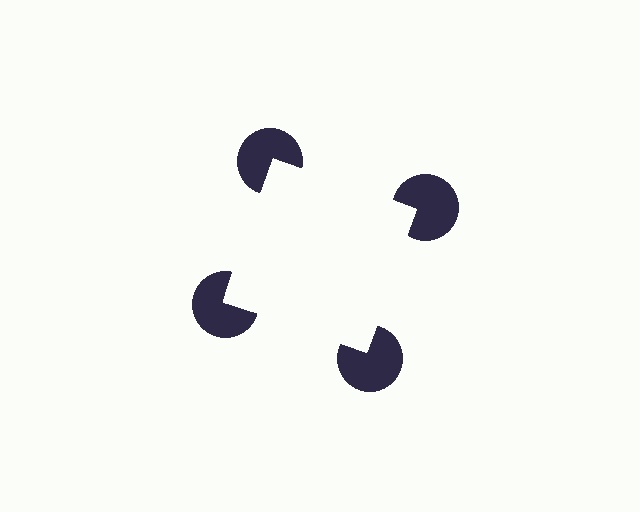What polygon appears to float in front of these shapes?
An illusory square — its edges are inferred from the aligned wedge cuts in the pac-man discs, not physically drawn.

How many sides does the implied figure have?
4 sides.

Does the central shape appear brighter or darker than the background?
It typically appears slightly brighter than the background, even though no actual brightness change is drawn.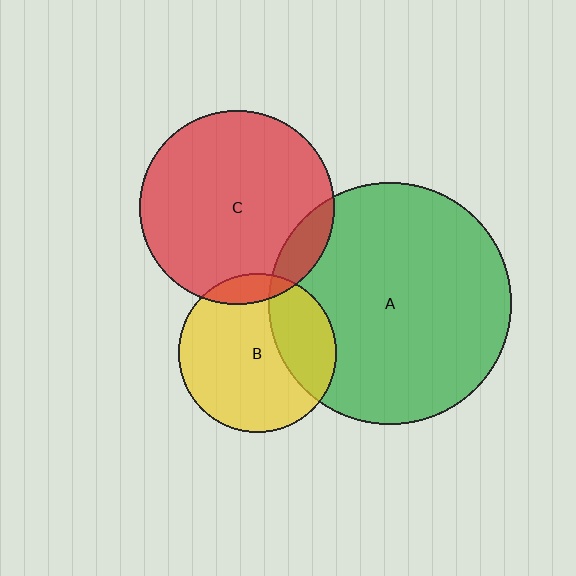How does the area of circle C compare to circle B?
Approximately 1.5 times.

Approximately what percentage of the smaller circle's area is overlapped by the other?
Approximately 30%.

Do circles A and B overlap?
Yes.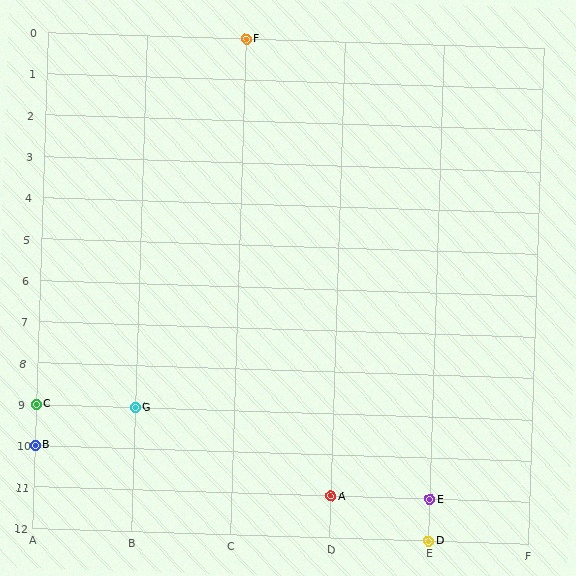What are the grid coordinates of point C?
Point C is at grid coordinates (A, 9).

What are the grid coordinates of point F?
Point F is at grid coordinates (C, 0).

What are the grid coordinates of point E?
Point E is at grid coordinates (E, 11).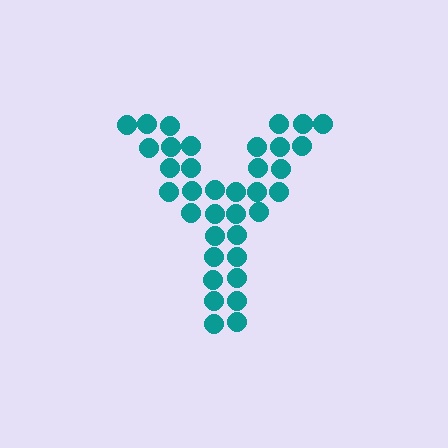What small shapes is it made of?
It is made of small circles.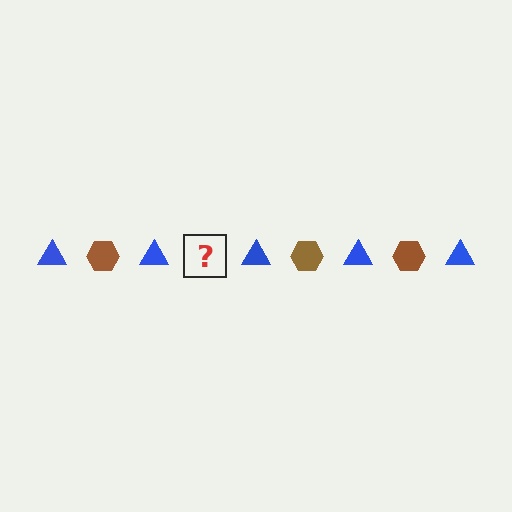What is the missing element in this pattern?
The missing element is a brown hexagon.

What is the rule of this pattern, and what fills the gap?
The rule is that the pattern alternates between blue triangle and brown hexagon. The gap should be filled with a brown hexagon.